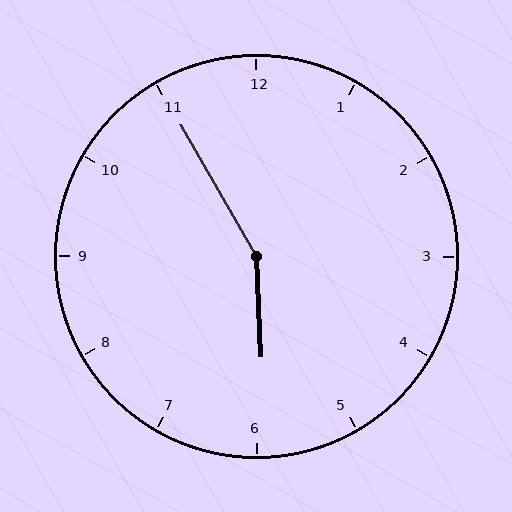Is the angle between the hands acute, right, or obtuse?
It is obtuse.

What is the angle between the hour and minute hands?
Approximately 152 degrees.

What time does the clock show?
5:55.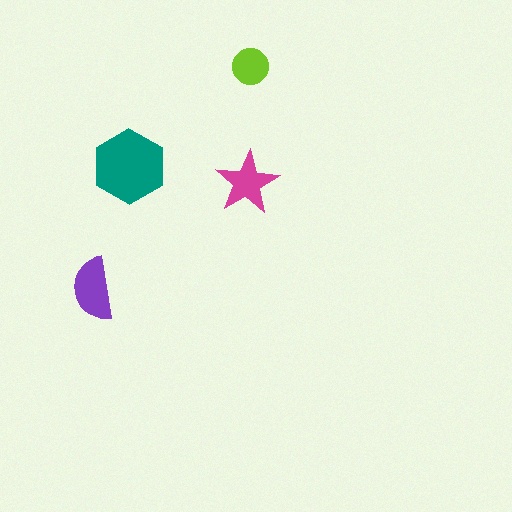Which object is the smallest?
The lime circle.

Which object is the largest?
The teal hexagon.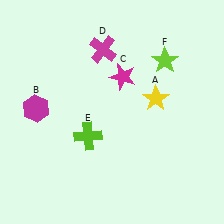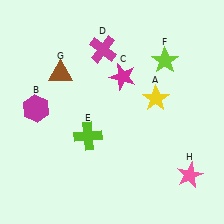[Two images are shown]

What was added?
A brown triangle (G), a pink star (H) were added in Image 2.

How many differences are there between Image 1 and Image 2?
There are 2 differences between the two images.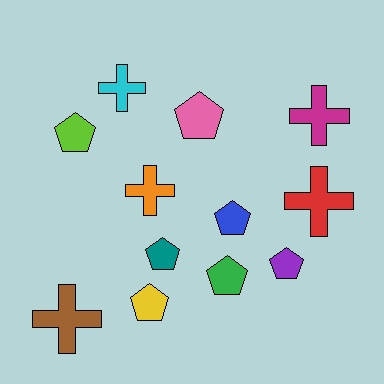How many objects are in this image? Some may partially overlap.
There are 12 objects.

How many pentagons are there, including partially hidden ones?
There are 7 pentagons.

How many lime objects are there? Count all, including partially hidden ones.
There is 1 lime object.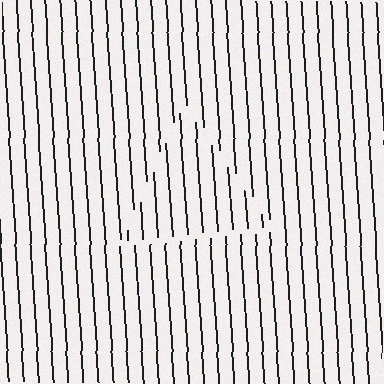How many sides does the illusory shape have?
3 sides — the line-ends trace a triangle.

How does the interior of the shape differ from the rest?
The interior of the shape contains the same grating, shifted by half a period — the contour is defined by the phase discontinuity where line-ends from the inner and outer gratings abut.